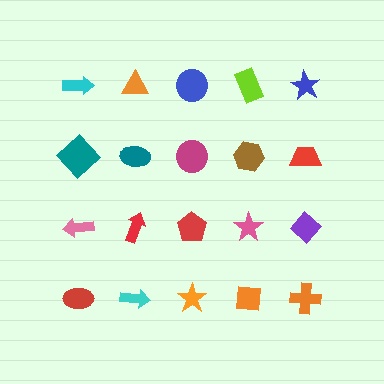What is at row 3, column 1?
A pink arrow.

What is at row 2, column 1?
A teal diamond.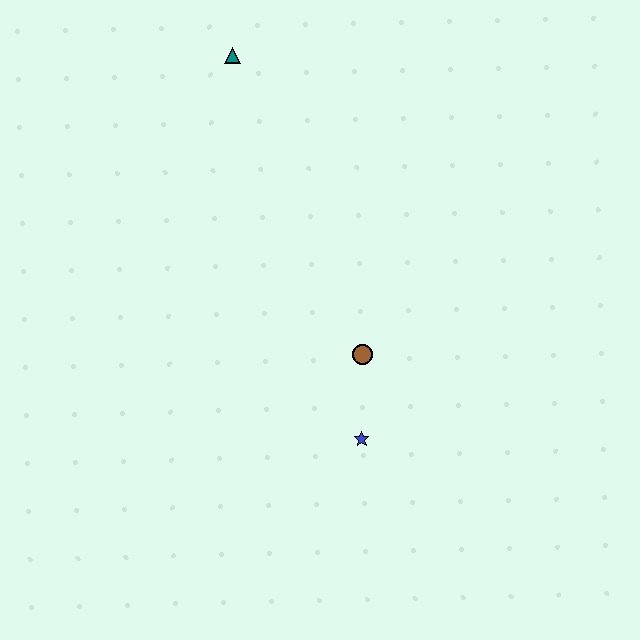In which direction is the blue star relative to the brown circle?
The blue star is below the brown circle.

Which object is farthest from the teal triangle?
The blue star is farthest from the teal triangle.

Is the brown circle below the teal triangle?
Yes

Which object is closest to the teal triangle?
The brown circle is closest to the teal triangle.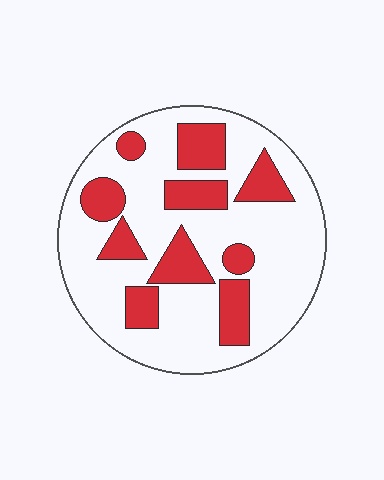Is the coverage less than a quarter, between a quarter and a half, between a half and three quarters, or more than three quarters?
Between a quarter and a half.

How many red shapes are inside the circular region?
10.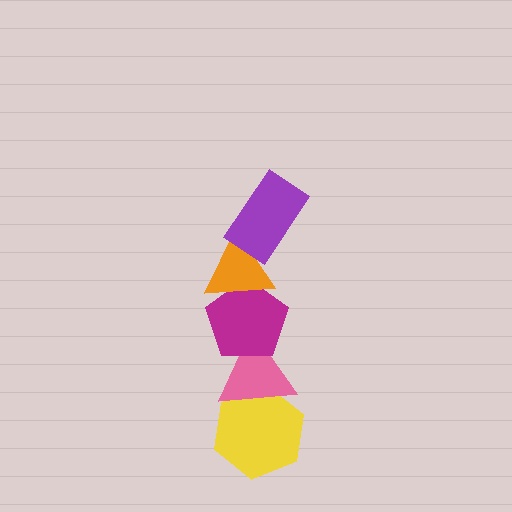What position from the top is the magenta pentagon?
The magenta pentagon is 3rd from the top.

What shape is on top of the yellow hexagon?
The pink triangle is on top of the yellow hexagon.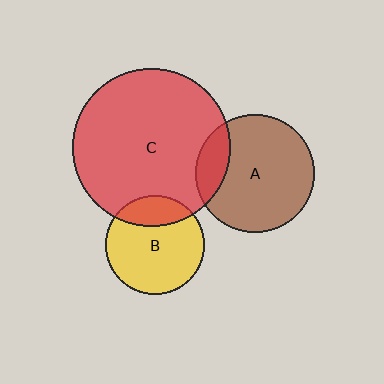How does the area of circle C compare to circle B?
Approximately 2.6 times.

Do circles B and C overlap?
Yes.